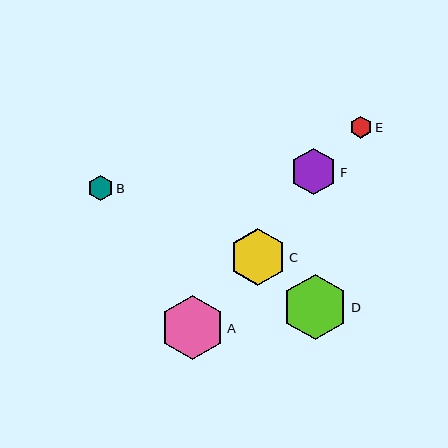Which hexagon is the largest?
Hexagon D is the largest with a size of approximately 65 pixels.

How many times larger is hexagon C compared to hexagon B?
Hexagon C is approximately 2.2 times the size of hexagon B.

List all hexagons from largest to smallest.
From largest to smallest: D, A, C, F, B, E.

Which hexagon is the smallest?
Hexagon E is the smallest with a size of approximately 22 pixels.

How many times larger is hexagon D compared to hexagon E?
Hexagon D is approximately 3.0 times the size of hexagon E.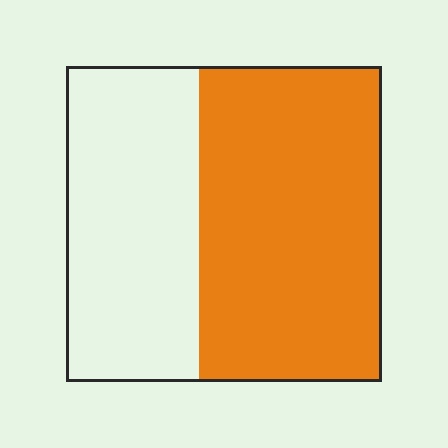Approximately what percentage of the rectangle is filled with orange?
Approximately 60%.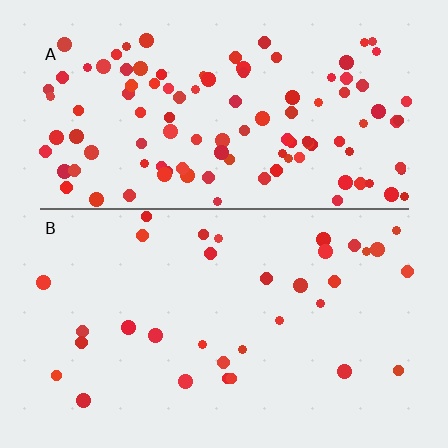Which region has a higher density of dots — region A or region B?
A (the top).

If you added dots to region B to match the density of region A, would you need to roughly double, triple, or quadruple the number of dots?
Approximately triple.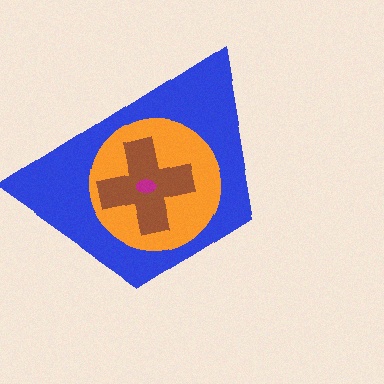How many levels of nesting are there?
4.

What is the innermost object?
The magenta ellipse.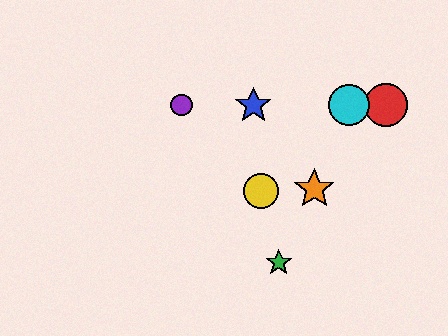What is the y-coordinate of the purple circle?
The purple circle is at y≈105.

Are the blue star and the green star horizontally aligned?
No, the blue star is at y≈105 and the green star is at y≈262.